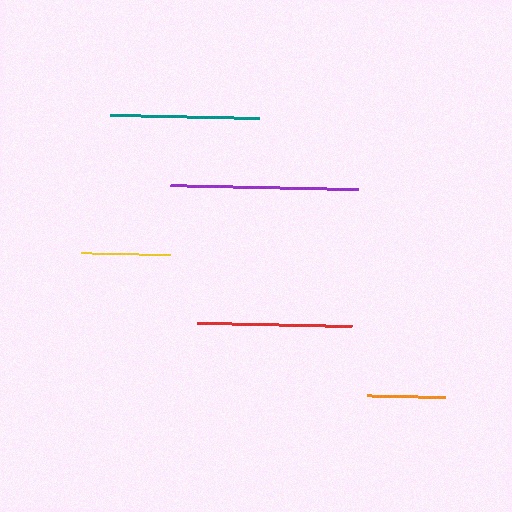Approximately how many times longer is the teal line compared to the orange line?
The teal line is approximately 1.9 times the length of the orange line.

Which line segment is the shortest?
The orange line is the shortest at approximately 78 pixels.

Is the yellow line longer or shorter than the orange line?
The yellow line is longer than the orange line.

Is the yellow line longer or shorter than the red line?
The red line is longer than the yellow line.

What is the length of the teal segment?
The teal segment is approximately 149 pixels long.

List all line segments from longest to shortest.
From longest to shortest: purple, red, teal, yellow, orange.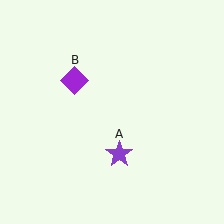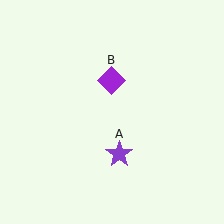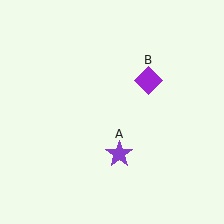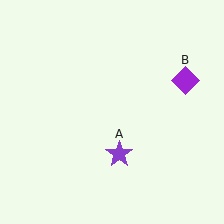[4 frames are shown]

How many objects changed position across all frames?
1 object changed position: purple diamond (object B).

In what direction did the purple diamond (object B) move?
The purple diamond (object B) moved right.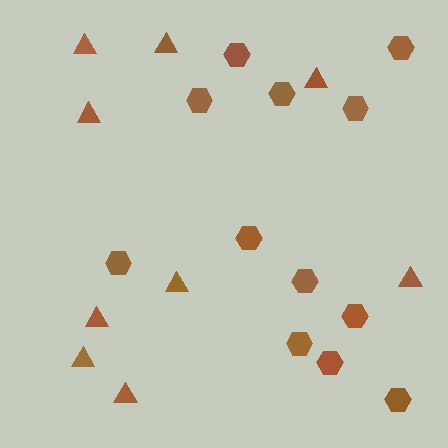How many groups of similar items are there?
There are 2 groups: one group of hexagons (12) and one group of triangles (9).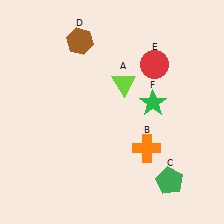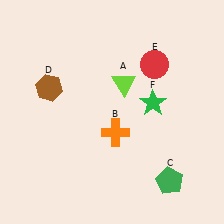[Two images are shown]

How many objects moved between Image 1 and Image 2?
2 objects moved between the two images.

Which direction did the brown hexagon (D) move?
The brown hexagon (D) moved down.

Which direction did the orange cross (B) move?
The orange cross (B) moved left.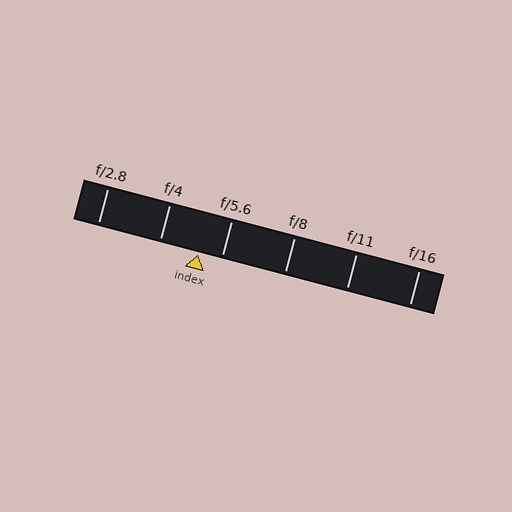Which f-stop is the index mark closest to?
The index mark is closest to f/5.6.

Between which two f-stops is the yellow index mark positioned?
The index mark is between f/4 and f/5.6.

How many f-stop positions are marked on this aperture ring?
There are 6 f-stop positions marked.